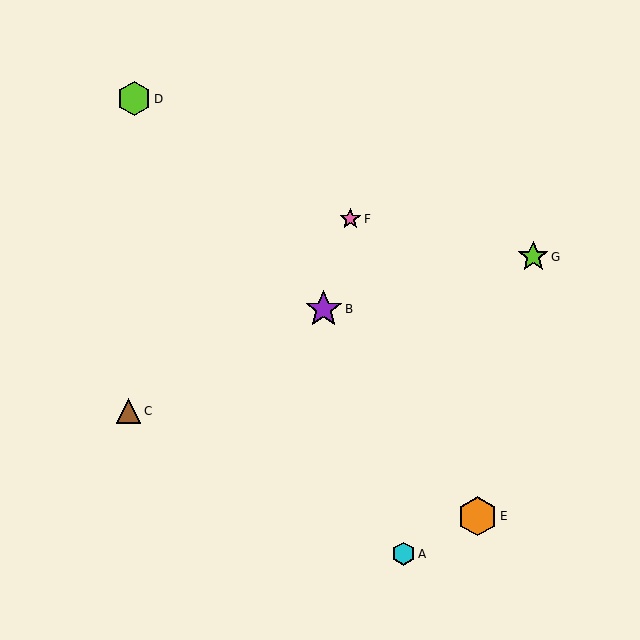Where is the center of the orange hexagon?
The center of the orange hexagon is at (477, 516).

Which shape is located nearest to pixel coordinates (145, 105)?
The lime hexagon (labeled D) at (134, 99) is nearest to that location.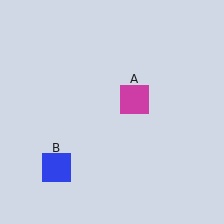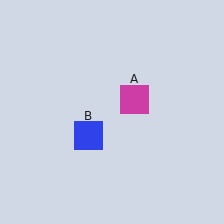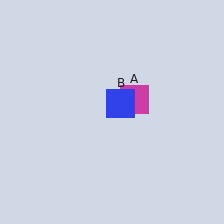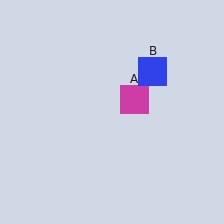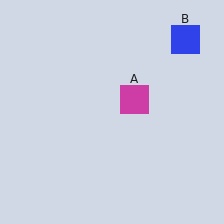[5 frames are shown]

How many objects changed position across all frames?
1 object changed position: blue square (object B).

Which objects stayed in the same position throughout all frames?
Magenta square (object A) remained stationary.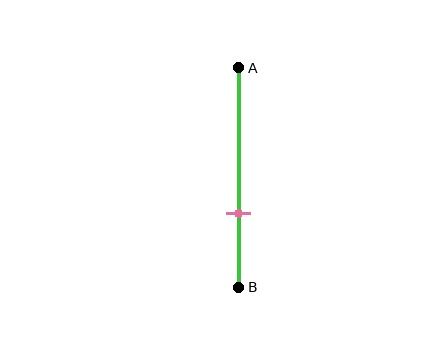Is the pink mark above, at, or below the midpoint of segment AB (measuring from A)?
The pink mark is below the midpoint of segment AB.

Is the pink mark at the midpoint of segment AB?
No, the mark is at about 65% from A, not at the 50% midpoint.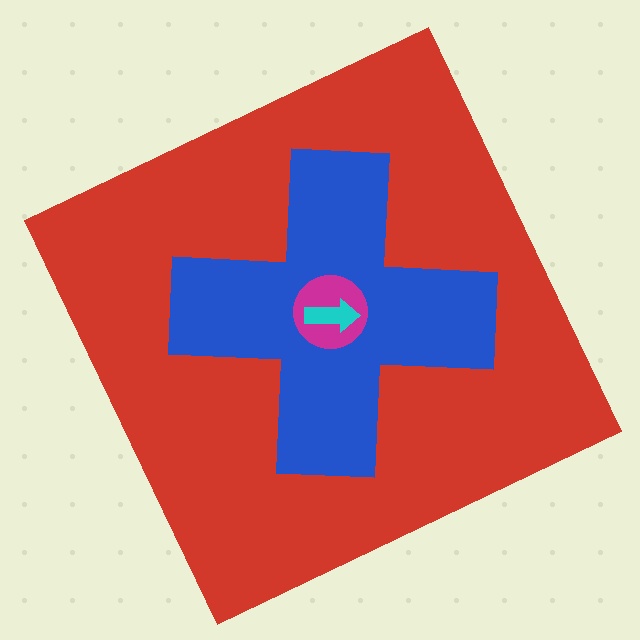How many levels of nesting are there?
4.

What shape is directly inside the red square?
The blue cross.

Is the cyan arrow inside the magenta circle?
Yes.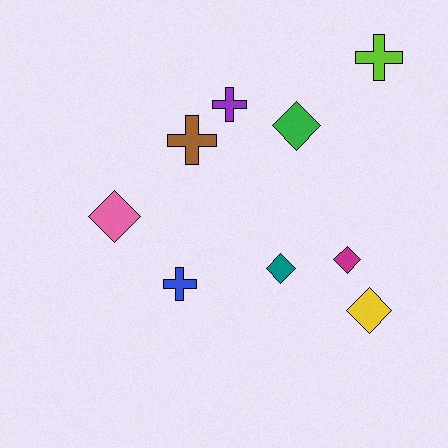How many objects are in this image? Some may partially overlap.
There are 9 objects.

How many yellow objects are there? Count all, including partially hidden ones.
There is 1 yellow object.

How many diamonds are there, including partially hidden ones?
There are 5 diamonds.